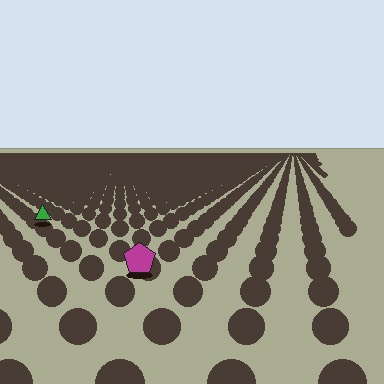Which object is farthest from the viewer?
The green triangle is farthest from the viewer. It appears smaller and the ground texture around it is denser.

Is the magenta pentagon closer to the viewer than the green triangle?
Yes. The magenta pentagon is closer — you can tell from the texture gradient: the ground texture is coarser near it.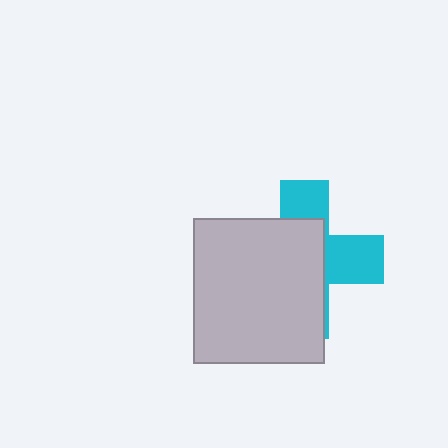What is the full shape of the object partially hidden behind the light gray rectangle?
The partially hidden object is a cyan cross.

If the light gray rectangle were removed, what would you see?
You would see the complete cyan cross.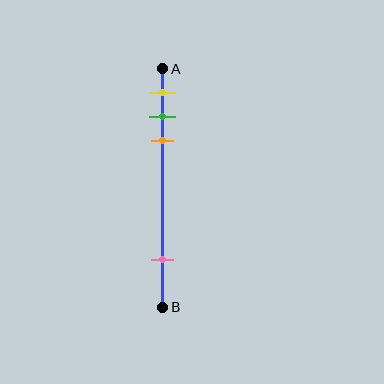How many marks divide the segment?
There are 4 marks dividing the segment.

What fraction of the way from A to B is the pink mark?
The pink mark is approximately 80% (0.8) of the way from A to B.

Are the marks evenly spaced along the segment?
No, the marks are not evenly spaced.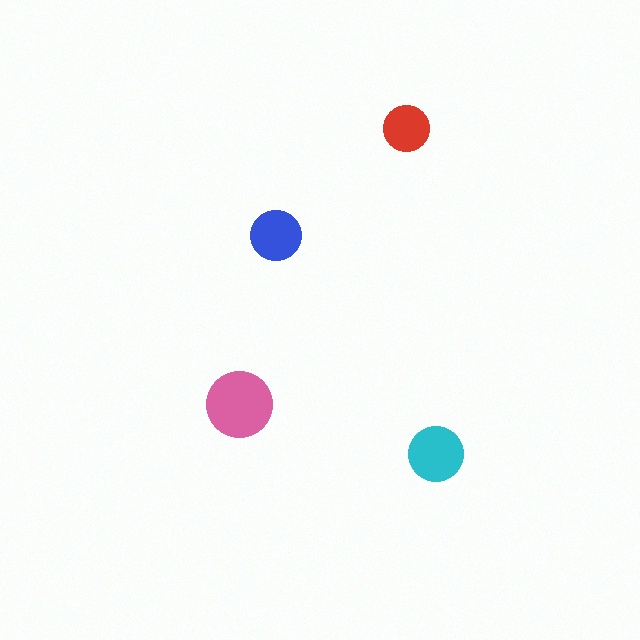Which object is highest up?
The red circle is topmost.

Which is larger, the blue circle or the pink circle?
The pink one.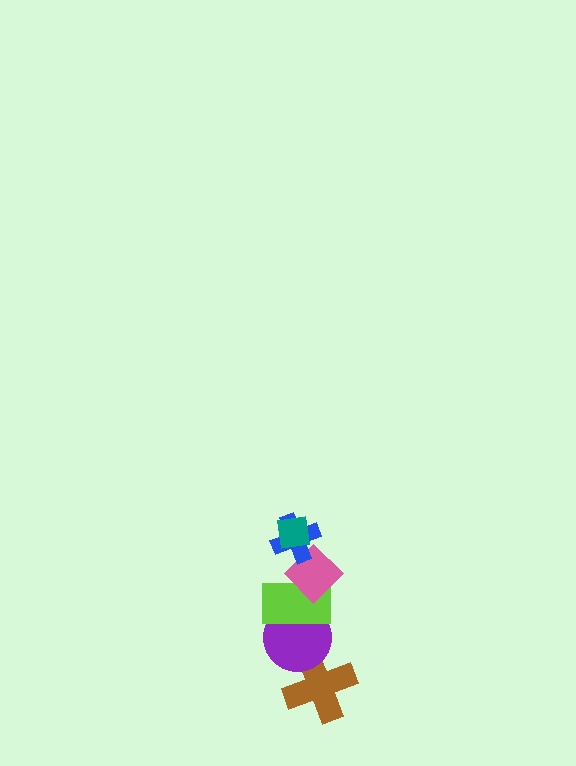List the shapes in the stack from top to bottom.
From top to bottom: the teal square, the blue cross, the pink diamond, the lime rectangle, the purple circle, the brown cross.